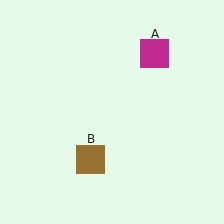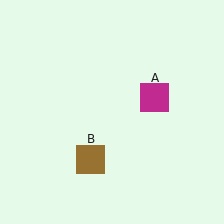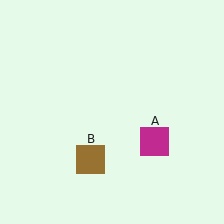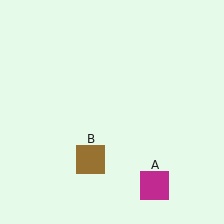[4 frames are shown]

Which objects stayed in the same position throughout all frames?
Brown square (object B) remained stationary.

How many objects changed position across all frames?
1 object changed position: magenta square (object A).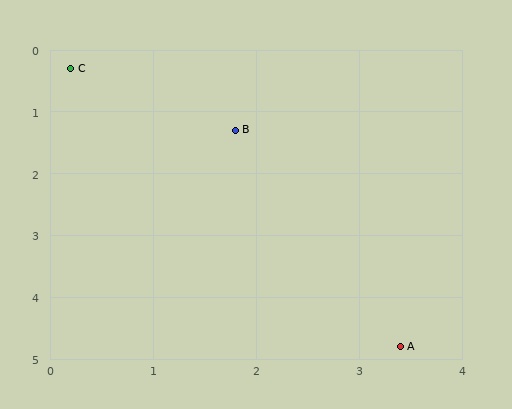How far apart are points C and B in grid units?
Points C and B are about 1.9 grid units apart.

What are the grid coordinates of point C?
Point C is at approximately (0.2, 0.3).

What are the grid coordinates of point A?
Point A is at approximately (3.4, 4.8).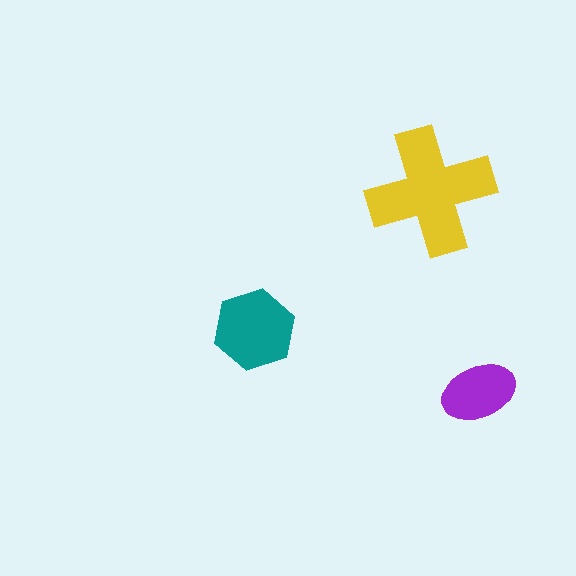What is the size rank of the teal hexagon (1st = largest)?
2nd.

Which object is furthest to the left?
The teal hexagon is leftmost.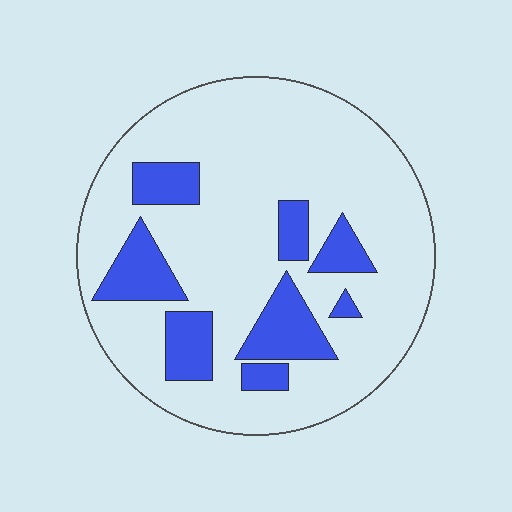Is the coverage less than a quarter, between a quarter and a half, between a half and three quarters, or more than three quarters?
Less than a quarter.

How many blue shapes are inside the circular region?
8.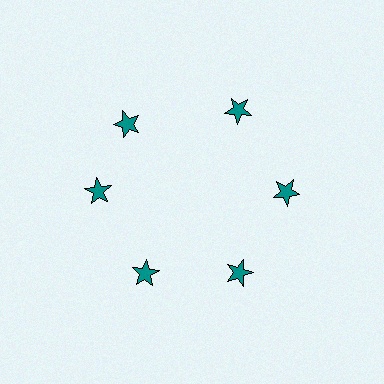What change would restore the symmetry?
The symmetry would be restored by rotating it back into even spacing with its neighbors so that all 6 stars sit at equal angles and equal distance from the center.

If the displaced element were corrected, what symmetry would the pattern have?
It would have 6-fold rotational symmetry — the pattern would map onto itself every 60 degrees.